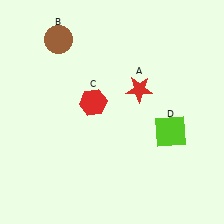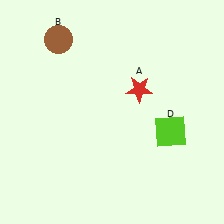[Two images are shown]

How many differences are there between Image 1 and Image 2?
There is 1 difference between the two images.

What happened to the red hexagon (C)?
The red hexagon (C) was removed in Image 2. It was in the top-left area of Image 1.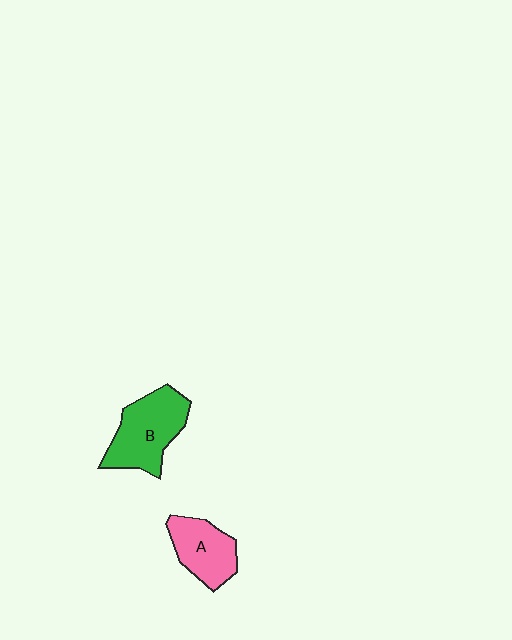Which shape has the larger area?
Shape B (green).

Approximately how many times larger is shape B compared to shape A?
Approximately 1.4 times.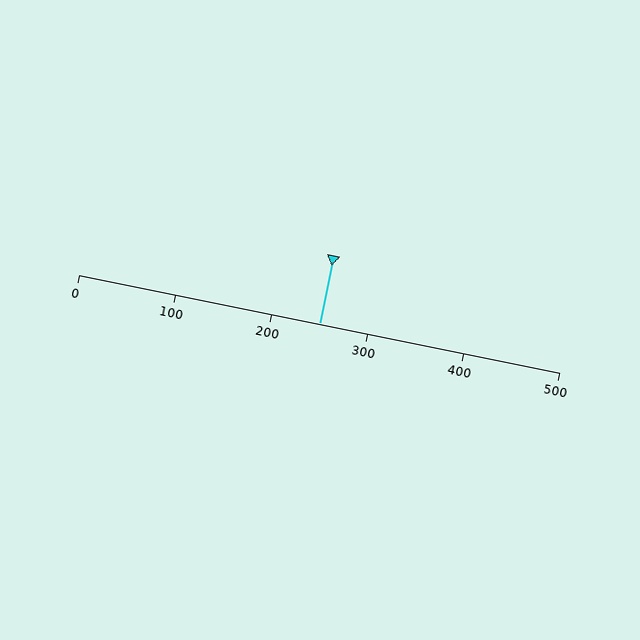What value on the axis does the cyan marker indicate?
The marker indicates approximately 250.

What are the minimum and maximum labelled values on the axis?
The axis runs from 0 to 500.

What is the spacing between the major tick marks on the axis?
The major ticks are spaced 100 apart.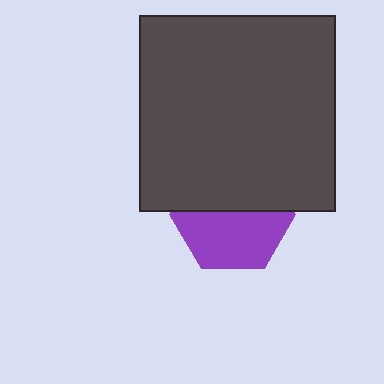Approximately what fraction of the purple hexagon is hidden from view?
Roughly 46% of the purple hexagon is hidden behind the dark gray square.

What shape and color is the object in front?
The object in front is a dark gray square.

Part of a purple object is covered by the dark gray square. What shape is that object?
It is a hexagon.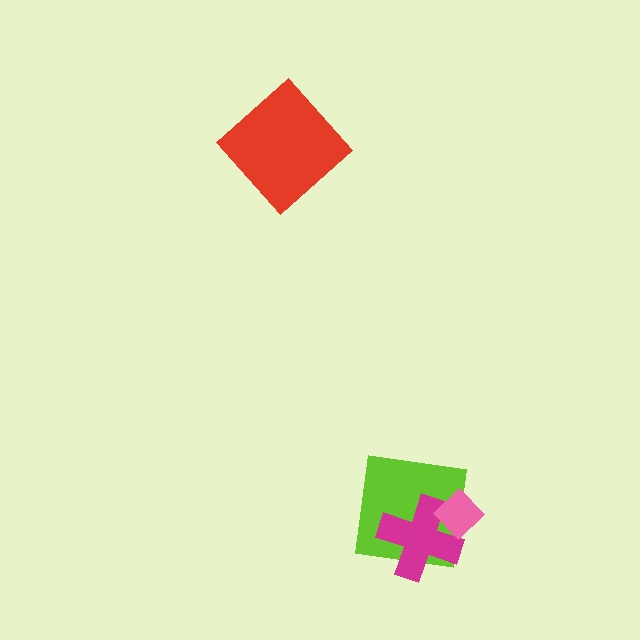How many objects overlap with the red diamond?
0 objects overlap with the red diamond.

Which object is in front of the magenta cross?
The pink diamond is in front of the magenta cross.